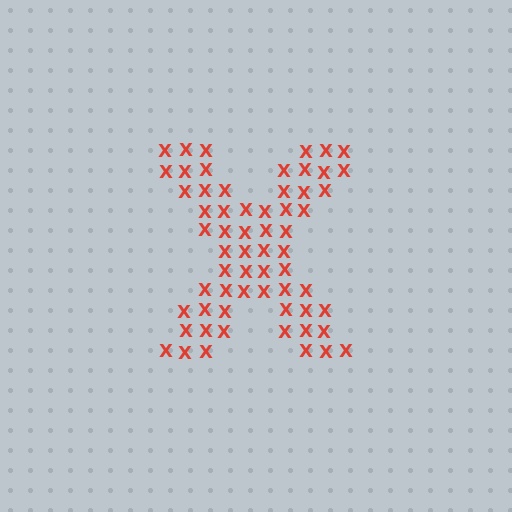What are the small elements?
The small elements are letter X's.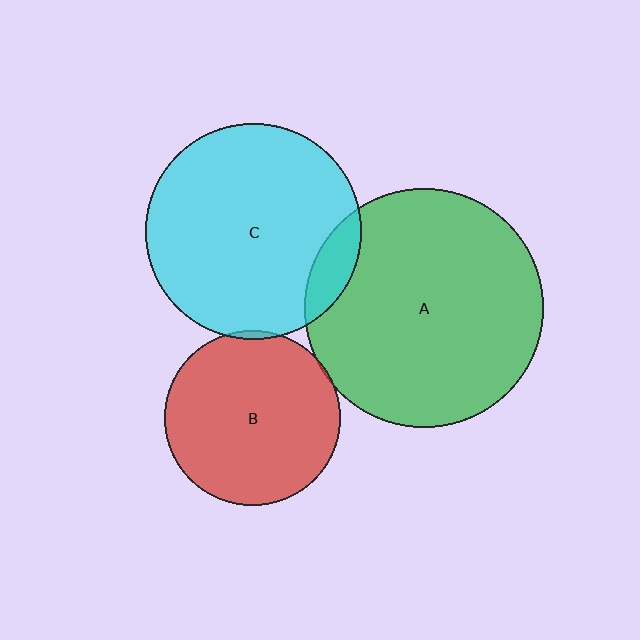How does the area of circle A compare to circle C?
Approximately 1.2 times.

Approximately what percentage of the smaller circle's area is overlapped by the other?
Approximately 10%.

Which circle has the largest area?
Circle A (green).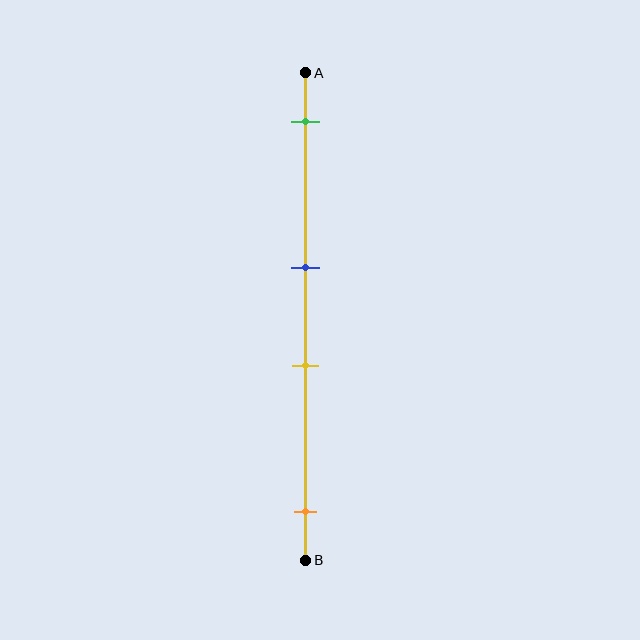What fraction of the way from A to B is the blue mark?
The blue mark is approximately 40% (0.4) of the way from A to B.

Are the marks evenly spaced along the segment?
No, the marks are not evenly spaced.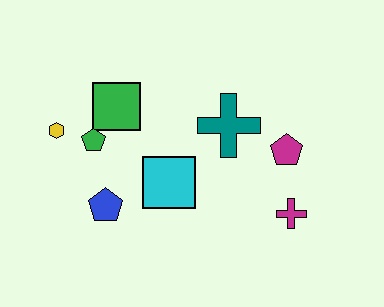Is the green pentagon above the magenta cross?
Yes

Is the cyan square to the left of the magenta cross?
Yes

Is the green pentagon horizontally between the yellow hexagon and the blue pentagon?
Yes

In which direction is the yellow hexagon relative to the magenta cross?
The yellow hexagon is to the left of the magenta cross.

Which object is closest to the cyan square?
The blue pentagon is closest to the cyan square.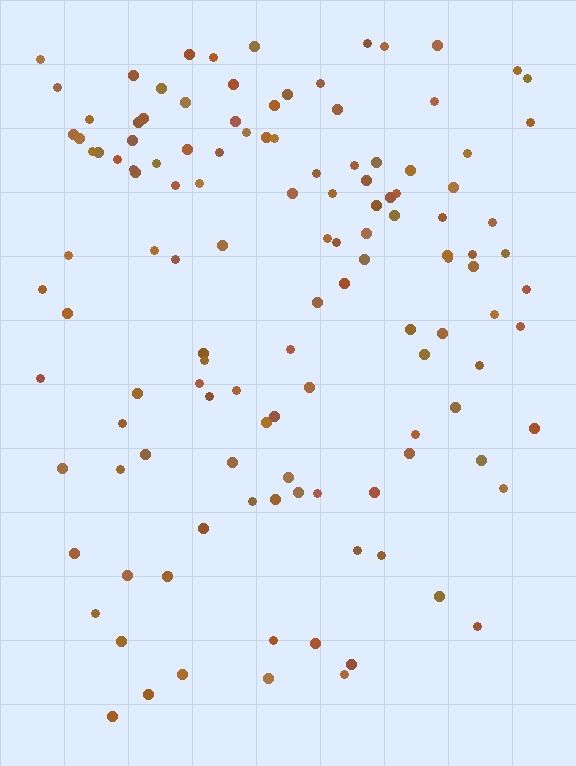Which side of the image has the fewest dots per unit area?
The bottom.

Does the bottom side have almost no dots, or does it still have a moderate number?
Still a moderate number, just noticeably fewer than the top.